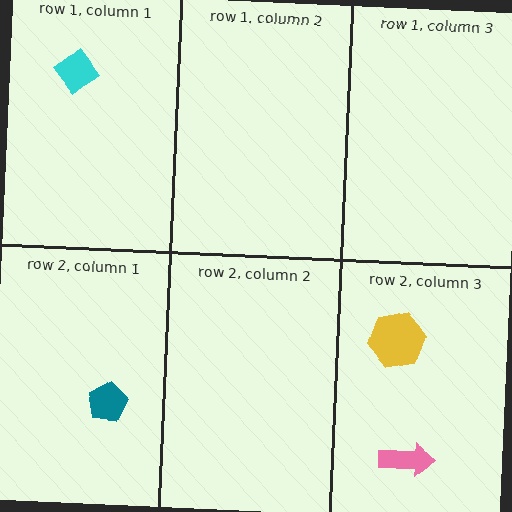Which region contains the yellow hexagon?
The row 2, column 3 region.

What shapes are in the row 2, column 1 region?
The teal pentagon.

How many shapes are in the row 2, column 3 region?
2.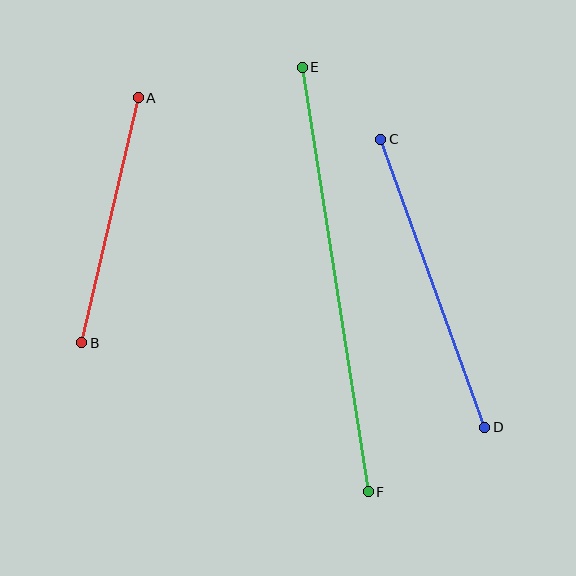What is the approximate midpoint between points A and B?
The midpoint is at approximately (110, 220) pixels.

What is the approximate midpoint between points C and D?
The midpoint is at approximately (433, 283) pixels.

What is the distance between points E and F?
The distance is approximately 429 pixels.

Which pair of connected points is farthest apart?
Points E and F are farthest apart.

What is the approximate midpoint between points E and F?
The midpoint is at approximately (335, 280) pixels.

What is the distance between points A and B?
The distance is approximately 252 pixels.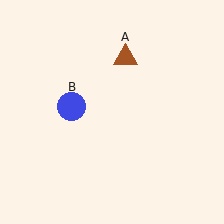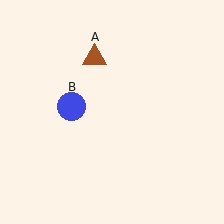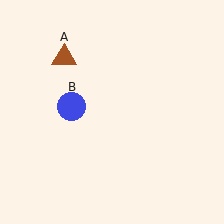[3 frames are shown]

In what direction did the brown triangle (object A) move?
The brown triangle (object A) moved left.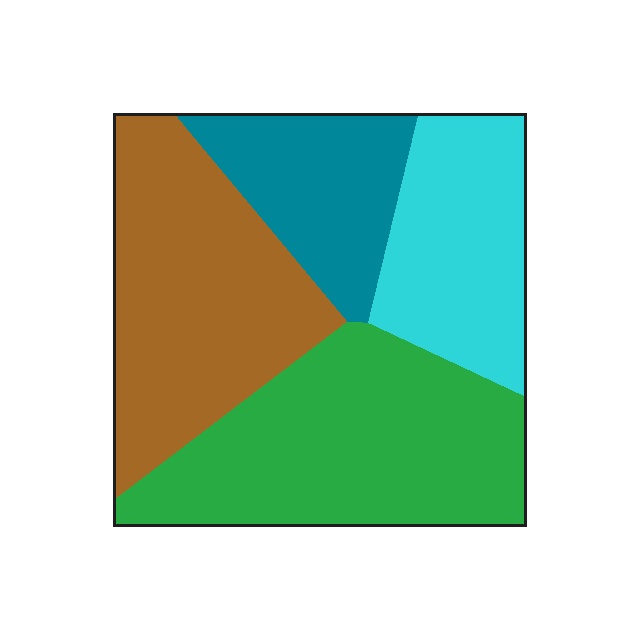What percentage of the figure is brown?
Brown covers 30% of the figure.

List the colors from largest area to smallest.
From largest to smallest: green, brown, cyan, teal.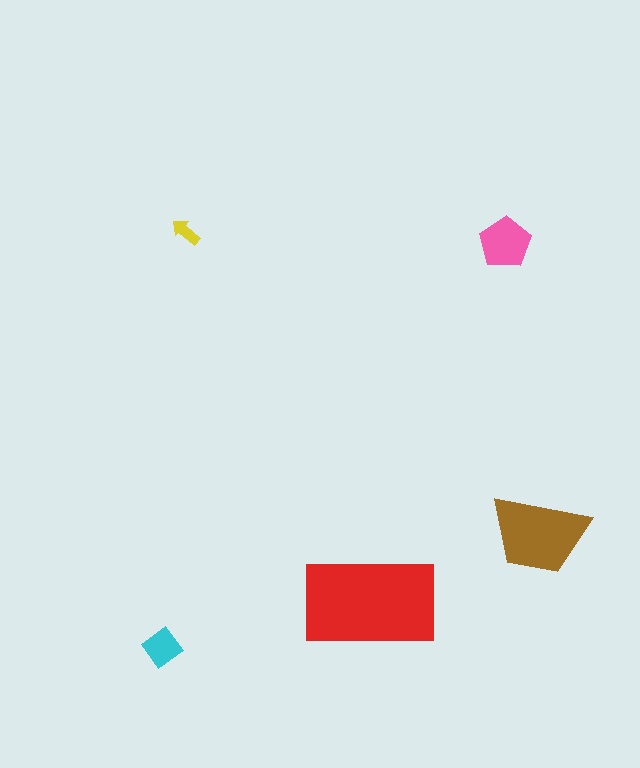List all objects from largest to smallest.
The red rectangle, the brown trapezoid, the pink pentagon, the cyan diamond, the yellow arrow.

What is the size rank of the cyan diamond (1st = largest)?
4th.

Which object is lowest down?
The cyan diamond is bottommost.